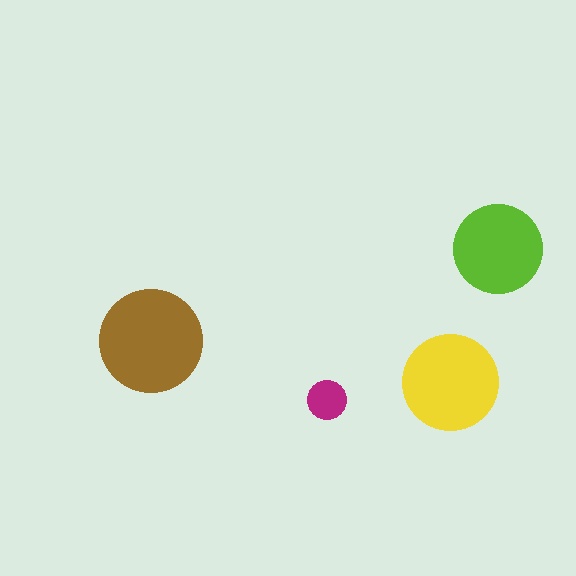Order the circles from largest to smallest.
the brown one, the yellow one, the lime one, the magenta one.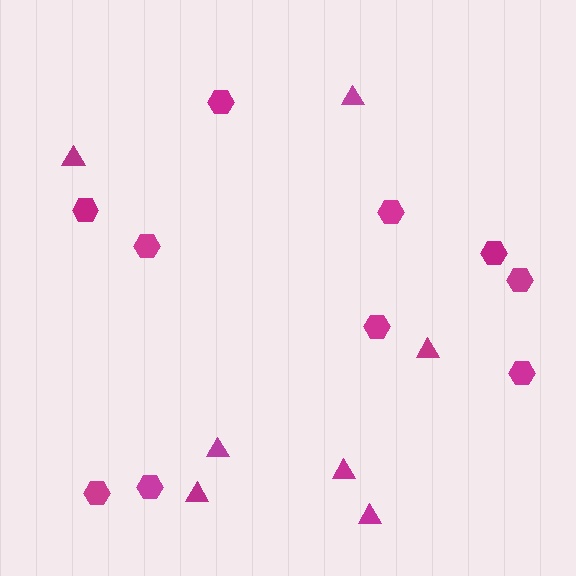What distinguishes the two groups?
There are 2 groups: one group of hexagons (10) and one group of triangles (7).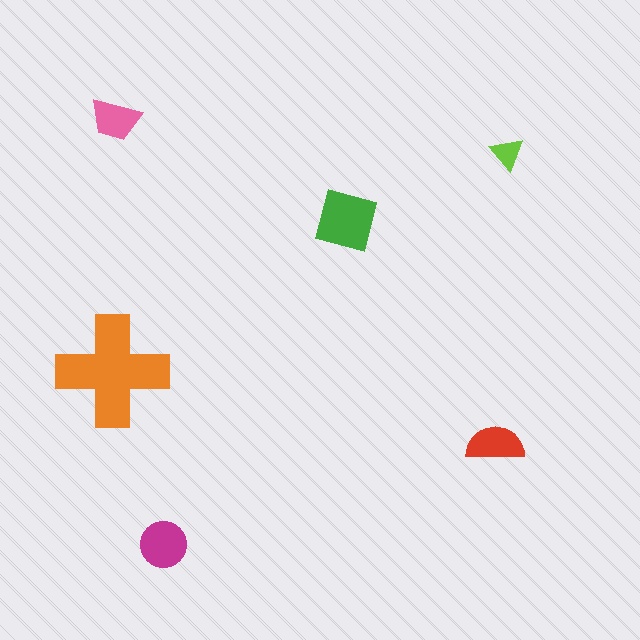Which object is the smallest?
The lime triangle.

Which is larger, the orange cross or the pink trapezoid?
The orange cross.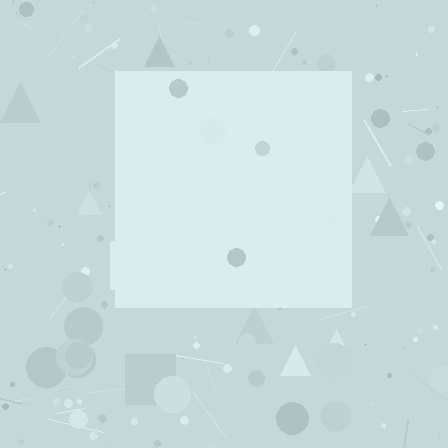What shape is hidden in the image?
A square is hidden in the image.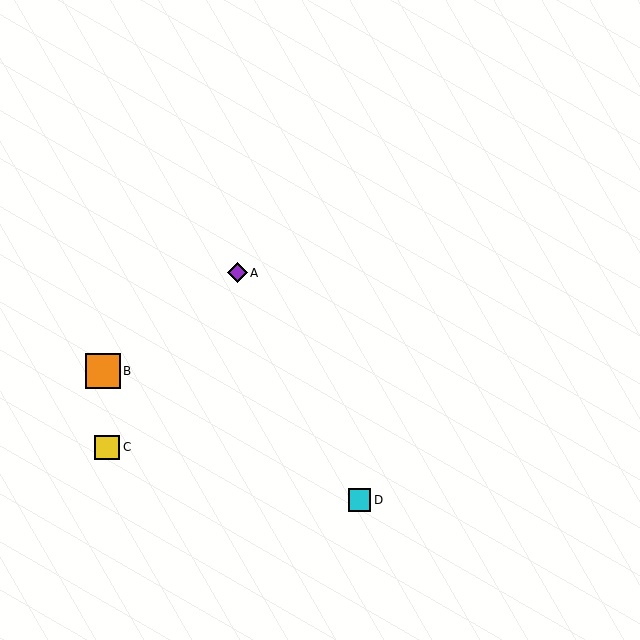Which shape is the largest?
The orange square (labeled B) is the largest.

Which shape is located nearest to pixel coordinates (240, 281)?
The purple diamond (labeled A) at (237, 273) is nearest to that location.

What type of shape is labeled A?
Shape A is a purple diamond.